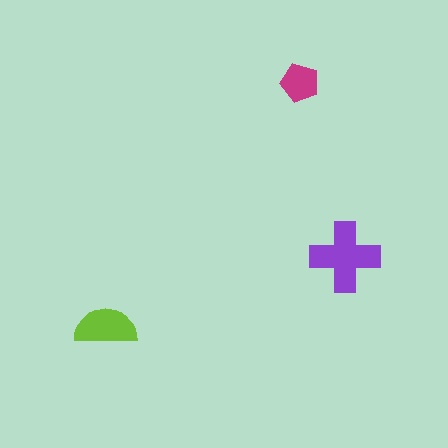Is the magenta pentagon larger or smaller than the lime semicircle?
Smaller.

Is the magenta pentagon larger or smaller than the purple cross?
Smaller.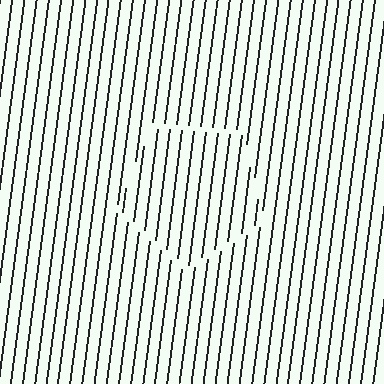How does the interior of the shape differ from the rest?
The interior of the shape contains the same grating, shifted by half a period — the contour is defined by the phase discontinuity where line-ends from the inner and outer gratings abut.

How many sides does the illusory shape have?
5 sides — the line-ends trace a pentagon.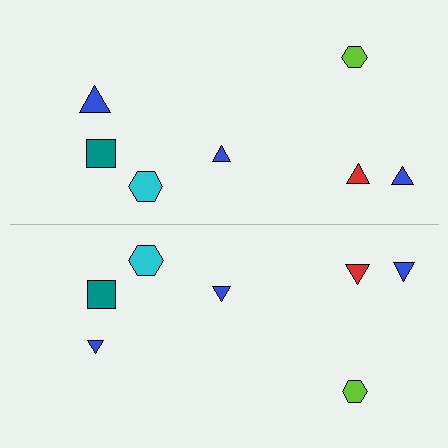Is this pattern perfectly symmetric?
No, the pattern is not perfectly symmetric. The blue triangle on the bottom side has a different size than its mirror counterpart.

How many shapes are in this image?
There are 14 shapes in this image.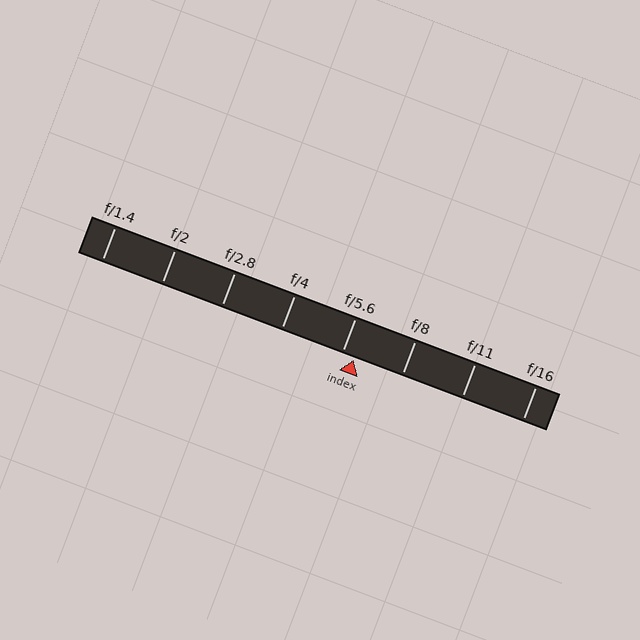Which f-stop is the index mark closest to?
The index mark is closest to f/5.6.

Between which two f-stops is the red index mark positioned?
The index mark is between f/5.6 and f/8.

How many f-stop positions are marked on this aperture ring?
There are 8 f-stop positions marked.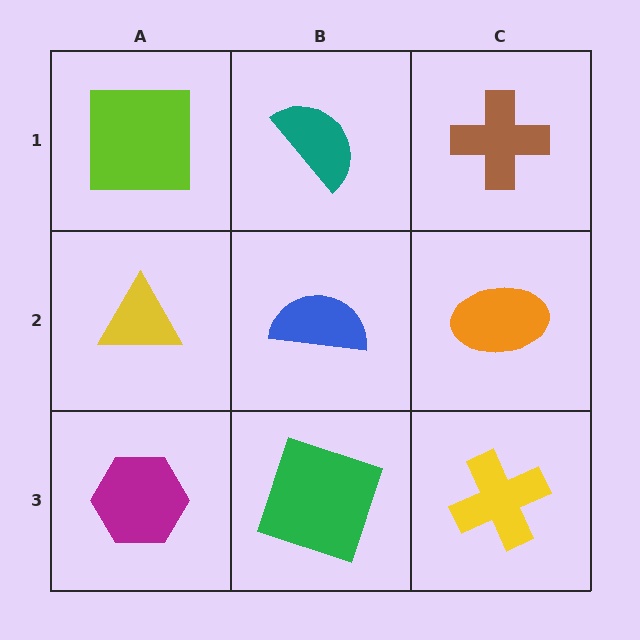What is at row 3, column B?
A green square.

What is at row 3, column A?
A magenta hexagon.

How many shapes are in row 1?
3 shapes.